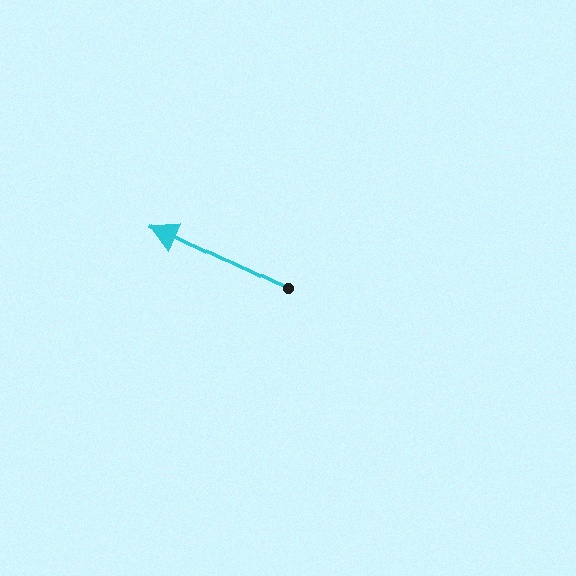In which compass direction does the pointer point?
Northwest.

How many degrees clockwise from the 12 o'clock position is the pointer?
Approximately 295 degrees.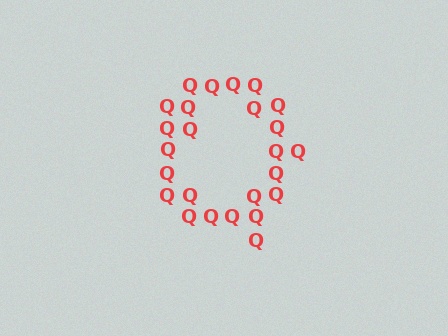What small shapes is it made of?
It is made of small letter Q's.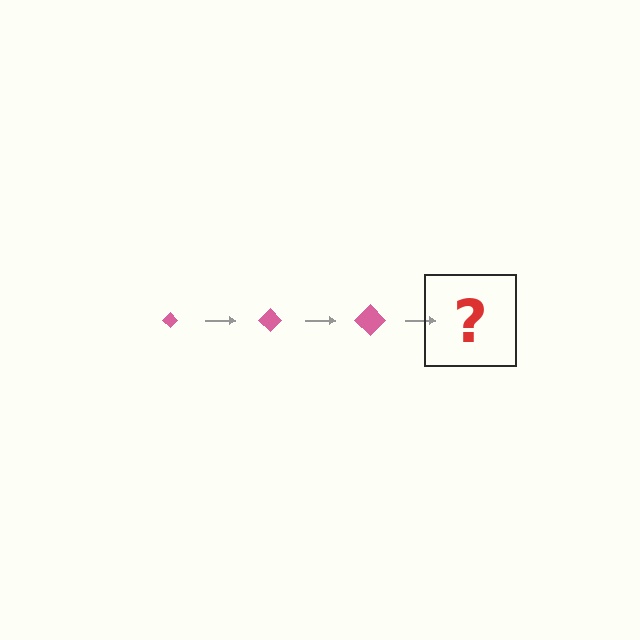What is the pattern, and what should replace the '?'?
The pattern is that the diamond gets progressively larger each step. The '?' should be a pink diamond, larger than the previous one.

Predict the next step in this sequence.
The next step is a pink diamond, larger than the previous one.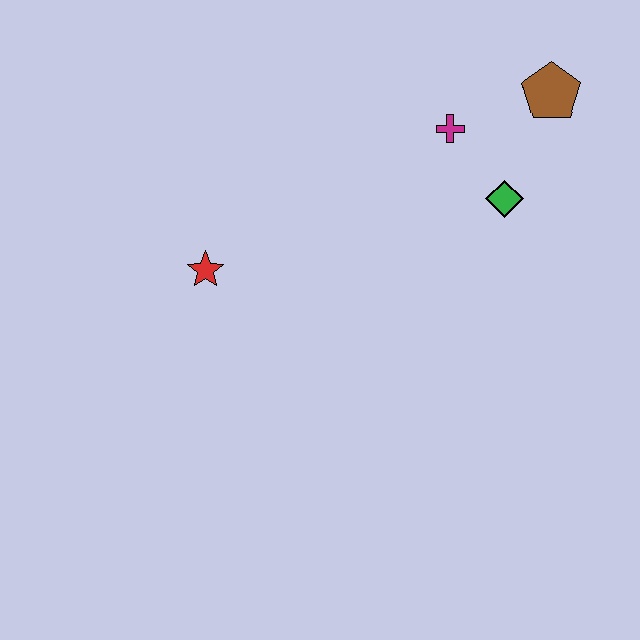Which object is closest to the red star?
The magenta cross is closest to the red star.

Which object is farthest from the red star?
The brown pentagon is farthest from the red star.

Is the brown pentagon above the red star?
Yes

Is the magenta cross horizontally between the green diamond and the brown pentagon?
No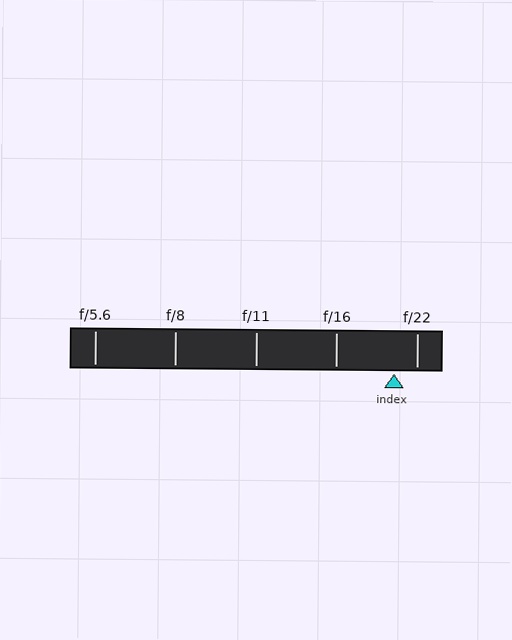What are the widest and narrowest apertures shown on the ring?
The widest aperture shown is f/5.6 and the narrowest is f/22.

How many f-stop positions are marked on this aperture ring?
There are 5 f-stop positions marked.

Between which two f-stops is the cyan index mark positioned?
The index mark is between f/16 and f/22.